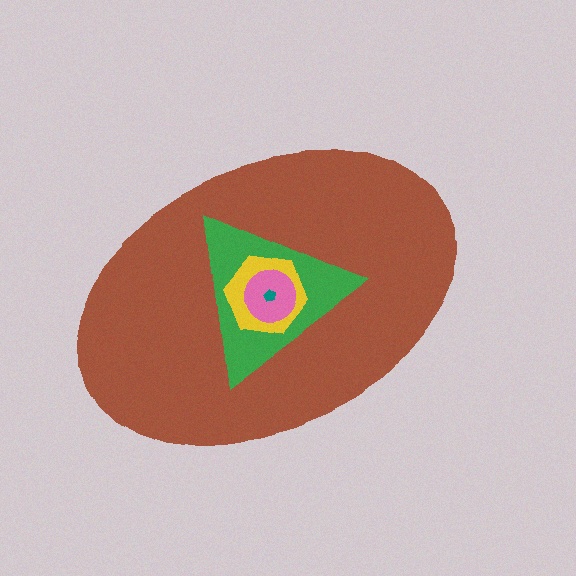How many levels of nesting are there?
5.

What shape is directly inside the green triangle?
The yellow hexagon.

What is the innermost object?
The teal pentagon.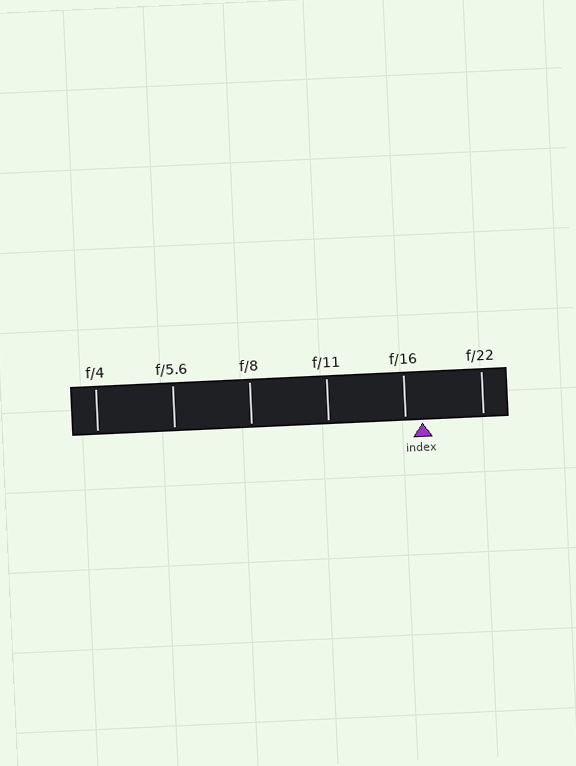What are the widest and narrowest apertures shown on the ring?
The widest aperture shown is f/4 and the narrowest is f/22.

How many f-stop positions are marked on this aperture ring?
There are 6 f-stop positions marked.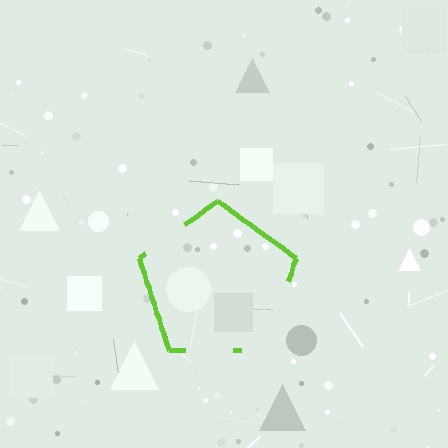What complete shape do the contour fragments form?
The contour fragments form a pentagon.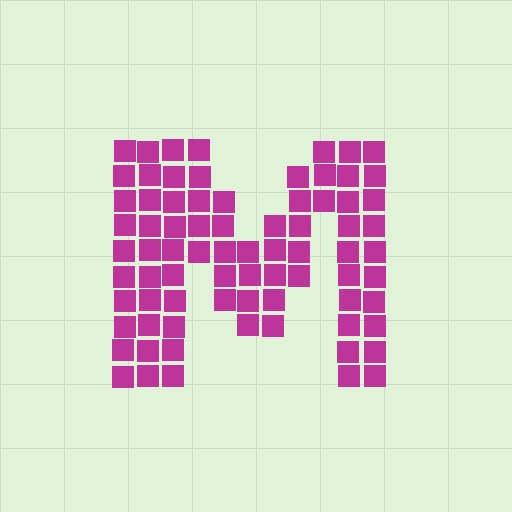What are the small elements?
The small elements are squares.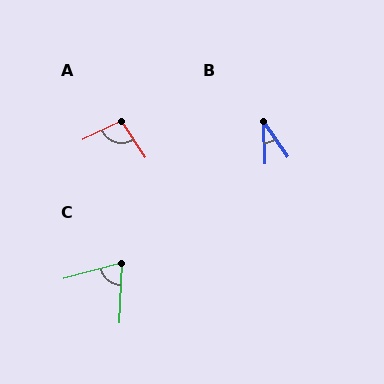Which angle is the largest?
A, at approximately 98 degrees.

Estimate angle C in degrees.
Approximately 73 degrees.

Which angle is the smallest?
B, at approximately 33 degrees.